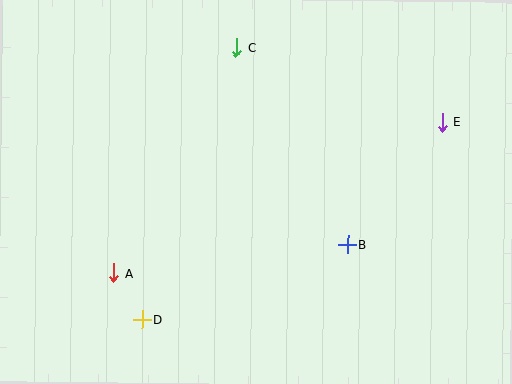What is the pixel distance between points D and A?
The distance between D and A is 54 pixels.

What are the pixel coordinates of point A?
Point A is at (114, 273).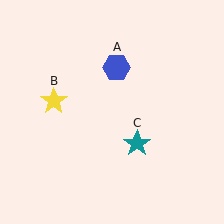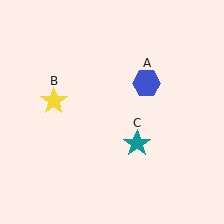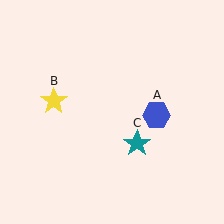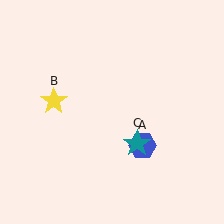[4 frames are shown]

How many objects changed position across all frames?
1 object changed position: blue hexagon (object A).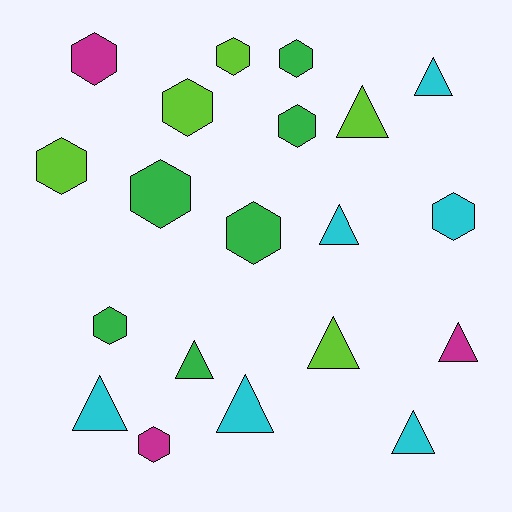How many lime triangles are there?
There are 2 lime triangles.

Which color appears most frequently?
Green, with 6 objects.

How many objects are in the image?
There are 20 objects.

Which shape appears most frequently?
Hexagon, with 11 objects.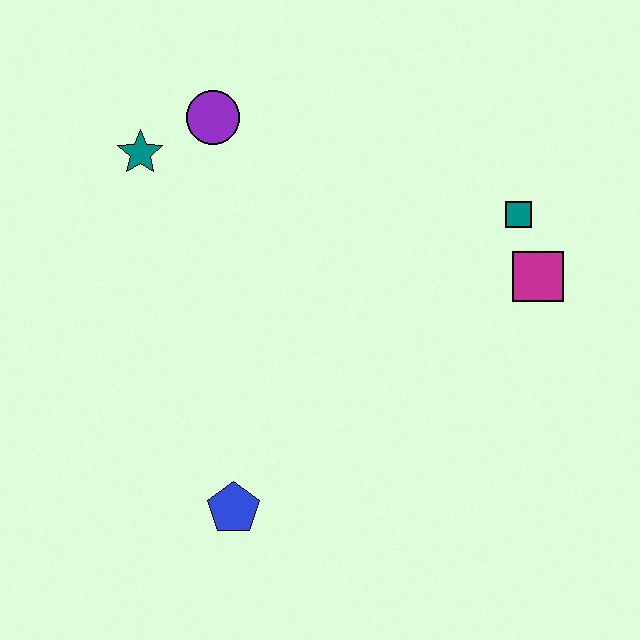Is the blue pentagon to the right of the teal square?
No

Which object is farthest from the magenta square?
The teal star is farthest from the magenta square.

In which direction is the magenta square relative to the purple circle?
The magenta square is to the right of the purple circle.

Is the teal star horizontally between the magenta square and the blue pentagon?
No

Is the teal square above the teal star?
No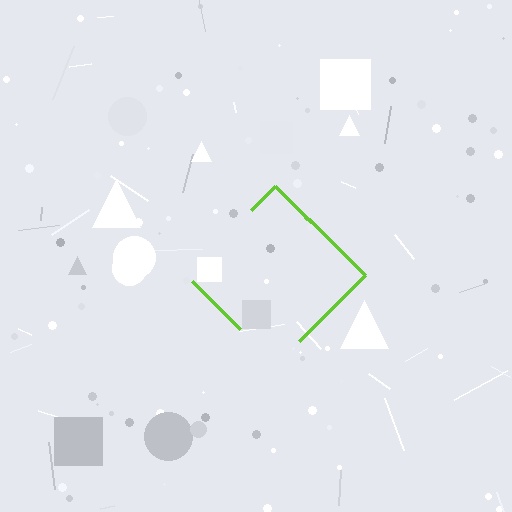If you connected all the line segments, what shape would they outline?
They would outline a diamond.